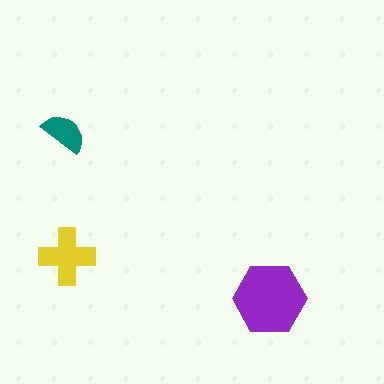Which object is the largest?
The purple hexagon.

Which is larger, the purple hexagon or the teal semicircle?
The purple hexagon.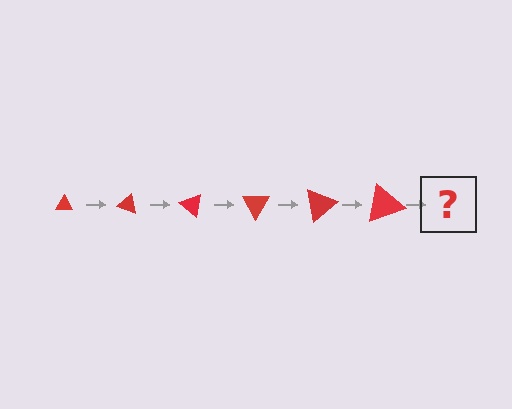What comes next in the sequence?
The next element should be a triangle, larger than the previous one and rotated 120 degrees from the start.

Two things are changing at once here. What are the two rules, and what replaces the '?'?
The two rules are that the triangle grows larger each step and it rotates 20 degrees each step. The '?' should be a triangle, larger than the previous one and rotated 120 degrees from the start.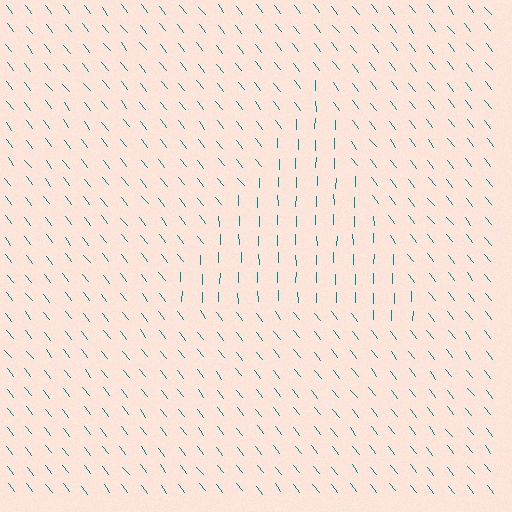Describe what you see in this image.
The image is filled with small teal line segments. A triangle region in the image has lines oriented differently from the surrounding lines, creating a visible texture boundary.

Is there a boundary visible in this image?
Yes, there is a texture boundary formed by a change in line orientation.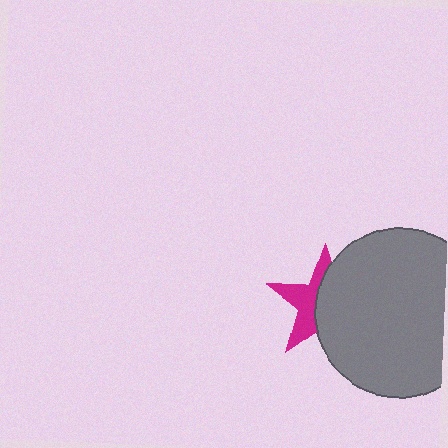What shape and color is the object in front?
The object in front is a gray circle.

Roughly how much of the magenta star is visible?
A small part of it is visible (roughly 44%).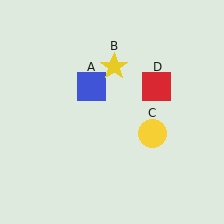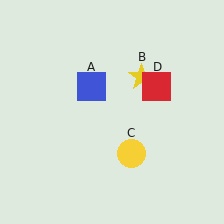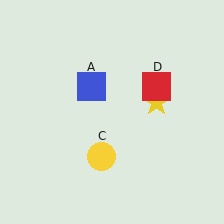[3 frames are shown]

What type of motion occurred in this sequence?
The yellow star (object B), yellow circle (object C) rotated clockwise around the center of the scene.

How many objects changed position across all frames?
2 objects changed position: yellow star (object B), yellow circle (object C).